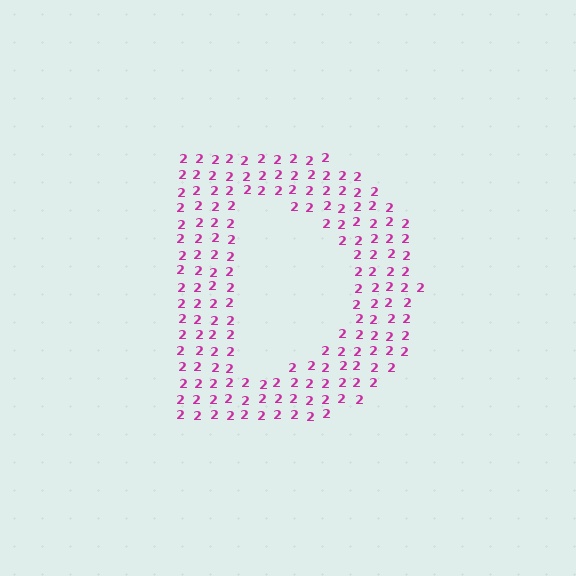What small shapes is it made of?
It is made of small digit 2's.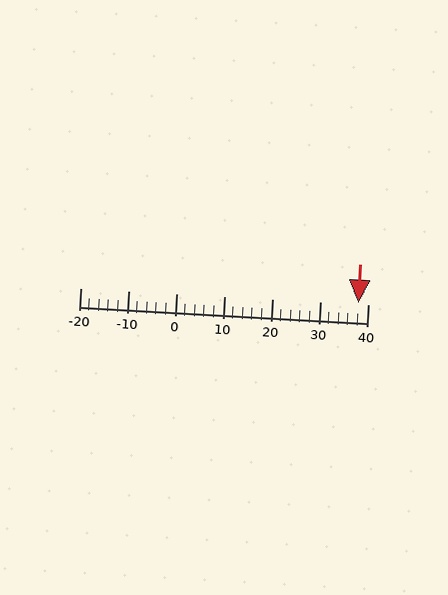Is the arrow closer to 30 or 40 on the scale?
The arrow is closer to 40.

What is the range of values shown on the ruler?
The ruler shows values from -20 to 40.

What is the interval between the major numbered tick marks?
The major tick marks are spaced 10 units apart.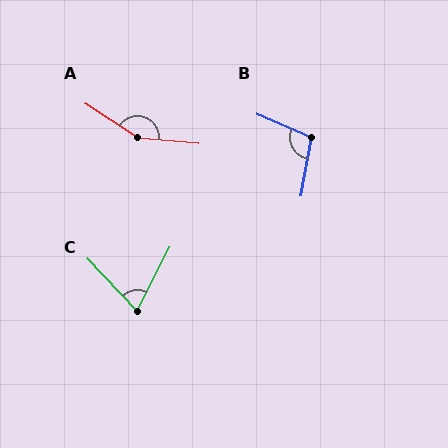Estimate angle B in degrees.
Approximately 102 degrees.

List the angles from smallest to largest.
C (70°), B (102°), A (153°).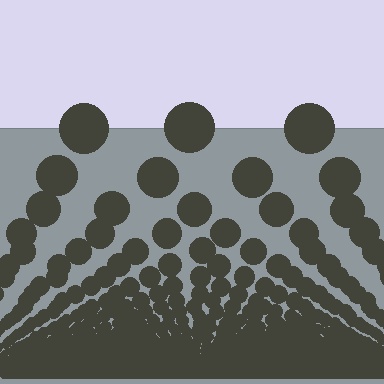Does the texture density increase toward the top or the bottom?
Density increases toward the bottom.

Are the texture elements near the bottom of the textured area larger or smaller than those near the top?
Smaller. The gradient is inverted — elements near the bottom are smaller and denser.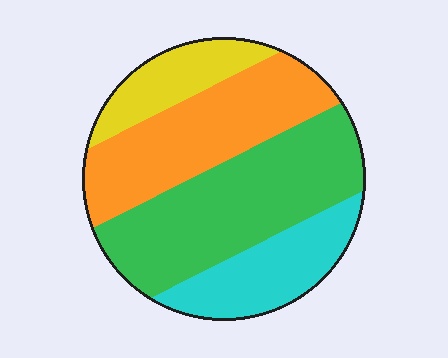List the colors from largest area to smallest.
From largest to smallest: green, orange, cyan, yellow.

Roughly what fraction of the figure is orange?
Orange covers 30% of the figure.